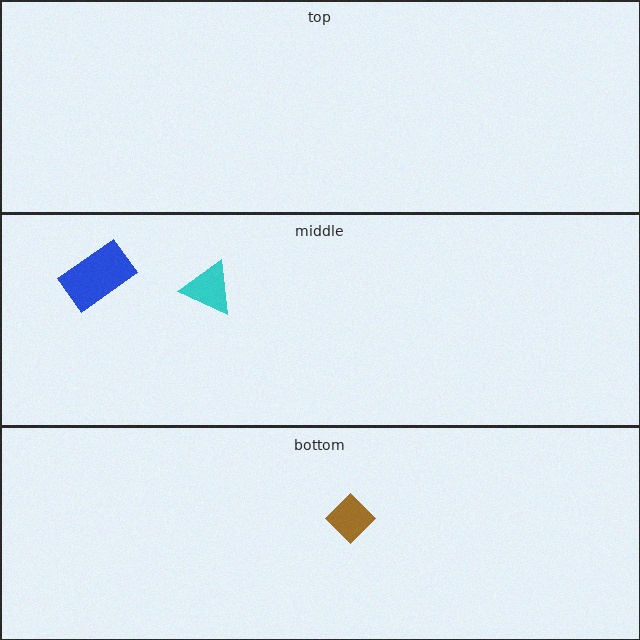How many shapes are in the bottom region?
1.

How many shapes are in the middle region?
2.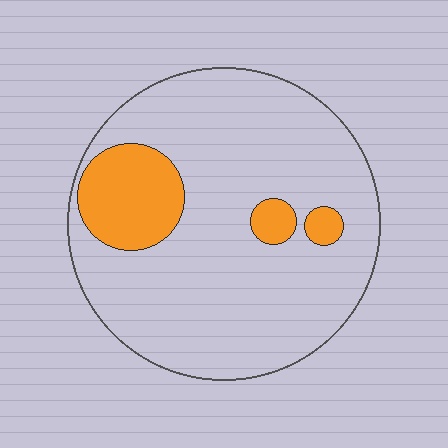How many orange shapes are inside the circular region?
3.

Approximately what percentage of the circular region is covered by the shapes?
Approximately 15%.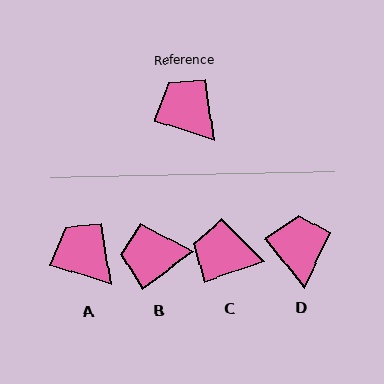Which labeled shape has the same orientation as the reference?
A.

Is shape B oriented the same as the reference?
No, it is off by about 54 degrees.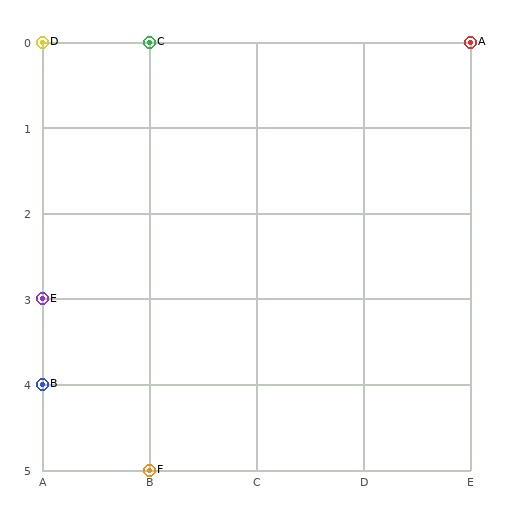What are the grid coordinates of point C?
Point C is at grid coordinates (B, 0).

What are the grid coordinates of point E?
Point E is at grid coordinates (A, 3).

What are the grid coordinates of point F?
Point F is at grid coordinates (B, 5).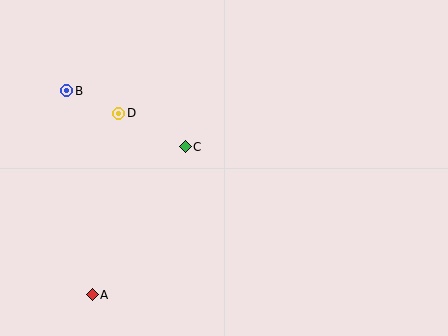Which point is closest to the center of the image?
Point C at (185, 147) is closest to the center.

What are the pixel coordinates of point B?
Point B is at (67, 91).